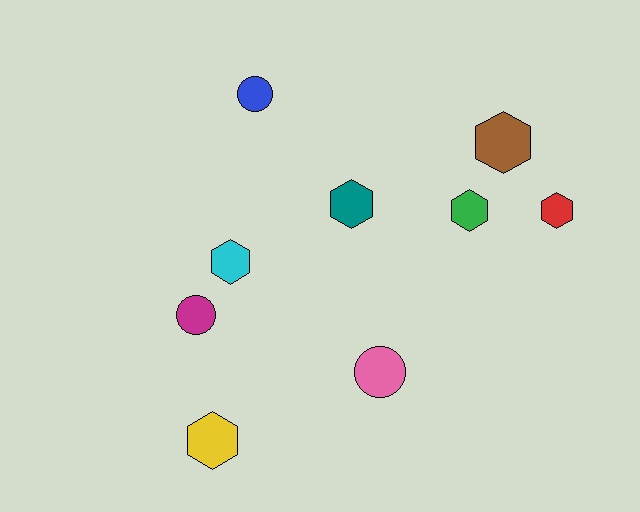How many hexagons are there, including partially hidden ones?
There are 6 hexagons.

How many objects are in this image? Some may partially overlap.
There are 9 objects.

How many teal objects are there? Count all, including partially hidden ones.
There is 1 teal object.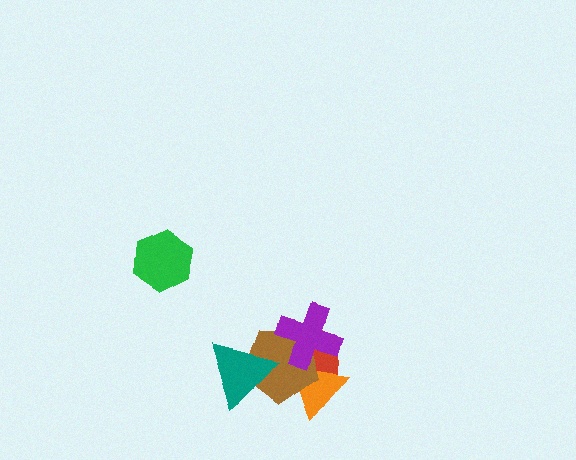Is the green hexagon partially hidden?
No, no other shape covers it.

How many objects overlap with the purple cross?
3 objects overlap with the purple cross.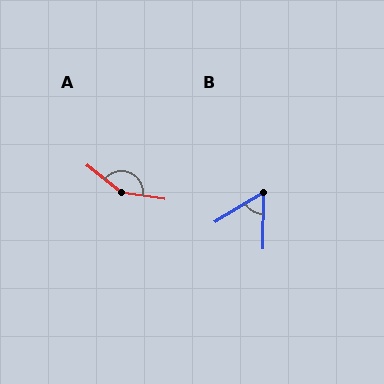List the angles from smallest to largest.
B (58°), A (150°).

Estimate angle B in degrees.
Approximately 58 degrees.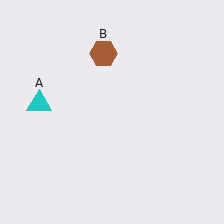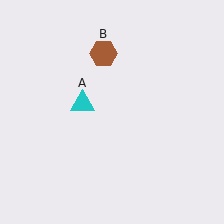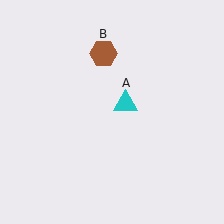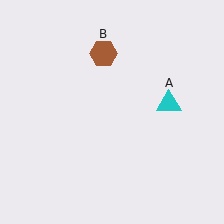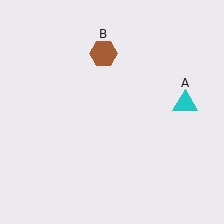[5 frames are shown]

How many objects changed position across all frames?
1 object changed position: cyan triangle (object A).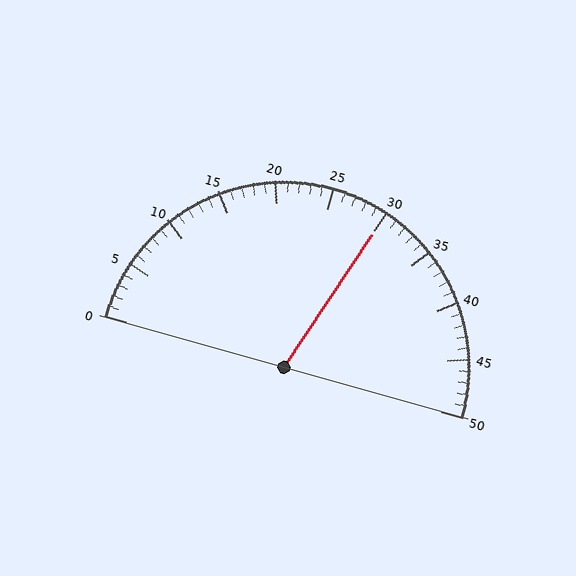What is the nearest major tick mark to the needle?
The nearest major tick mark is 30.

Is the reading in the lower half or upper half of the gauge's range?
The reading is in the upper half of the range (0 to 50).